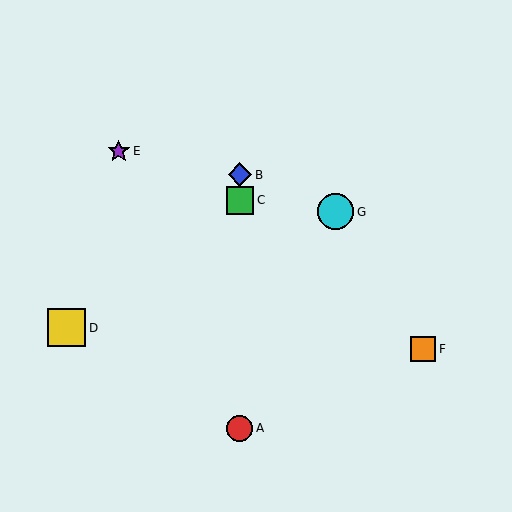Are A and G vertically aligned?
No, A is at x≈240 and G is at x≈335.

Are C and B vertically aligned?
Yes, both are at x≈240.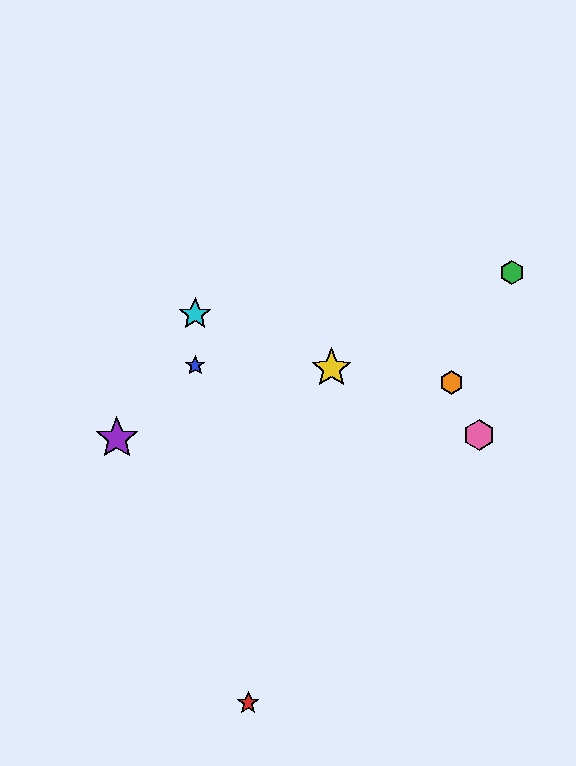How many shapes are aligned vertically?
2 shapes (the blue star, the cyan star) are aligned vertically.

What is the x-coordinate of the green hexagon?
The green hexagon is at x≈512.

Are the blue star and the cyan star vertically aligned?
Yes, both are at x≈195.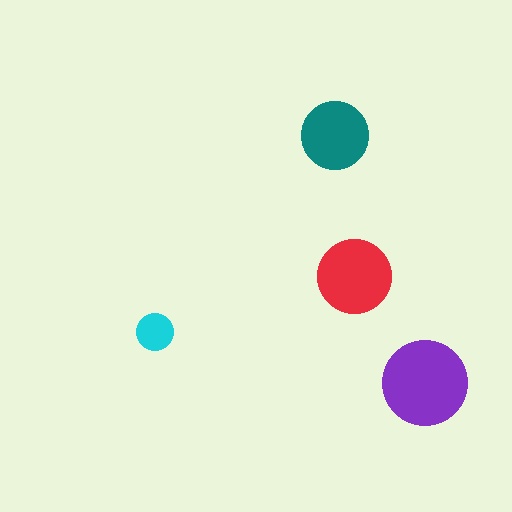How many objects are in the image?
There are 4 objects in the image.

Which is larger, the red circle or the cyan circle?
The red one.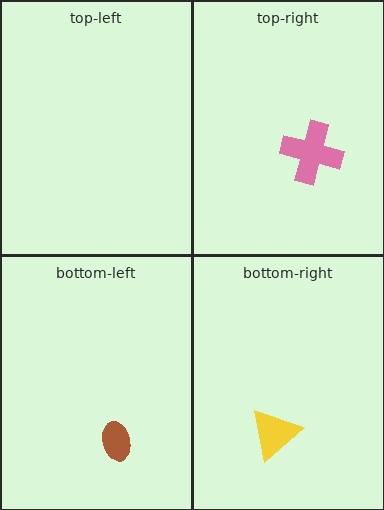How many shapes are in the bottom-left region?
1.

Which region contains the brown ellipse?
The bottom-left region.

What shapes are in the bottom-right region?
The yellow triangle.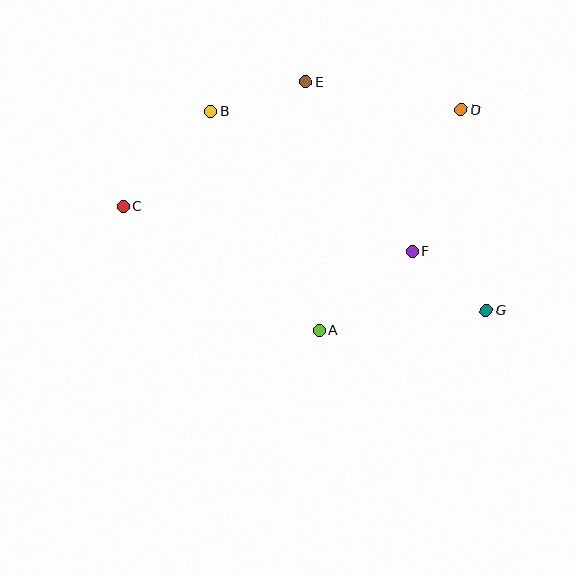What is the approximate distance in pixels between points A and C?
The distance between A and C is approximately 232 pixels.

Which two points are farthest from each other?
Points C and G are farthest from each other.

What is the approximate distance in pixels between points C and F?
The distance between C and F is approximately 292 pixels.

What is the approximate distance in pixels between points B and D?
The distance between B and D is approximately 250 pixels.